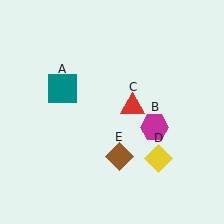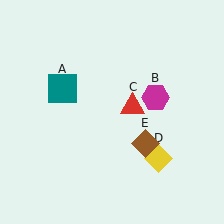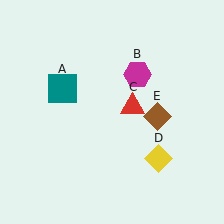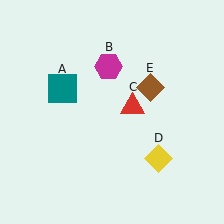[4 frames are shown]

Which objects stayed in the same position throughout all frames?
Teal square (object A) and red triangle (object C) and yellow diamond (object D) remained stationary.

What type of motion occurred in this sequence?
The magenta hexagon (object B), brown diamond (object E) rotated counterclockwise around the center of the scene.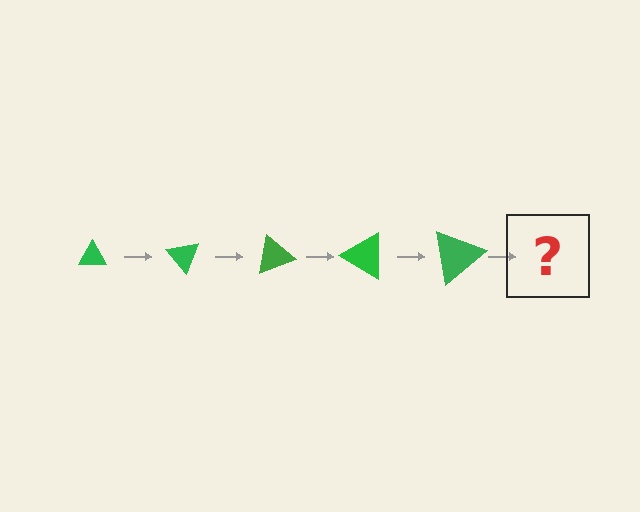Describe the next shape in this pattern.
It should be a triangle, larger than the previous one and rotated 250 degrees from the start.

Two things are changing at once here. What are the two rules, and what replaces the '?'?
The two rules are that the triangle grows larger each step and it rotates 50 degrees each step. The '?' should be a triangle, larger than the previous one and rotated 250 degrees from the start.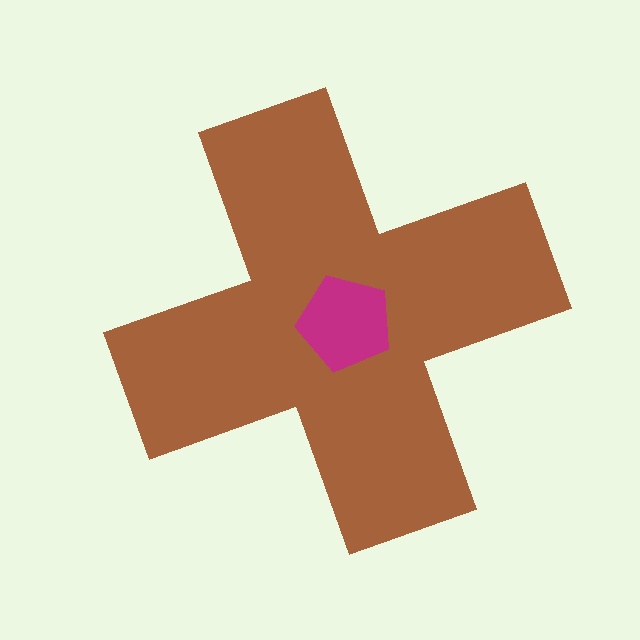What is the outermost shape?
The brown cross.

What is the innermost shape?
The magenta pentagon.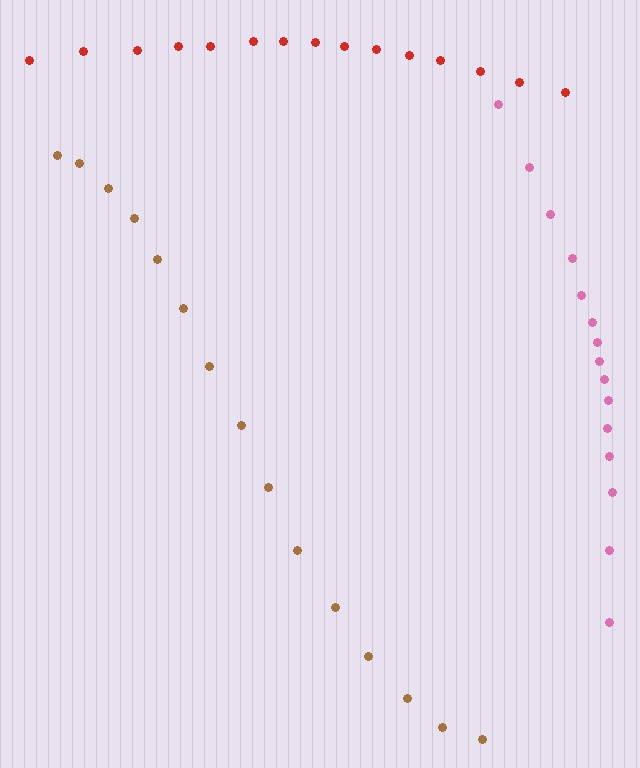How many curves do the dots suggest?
There are 3 distinct paths.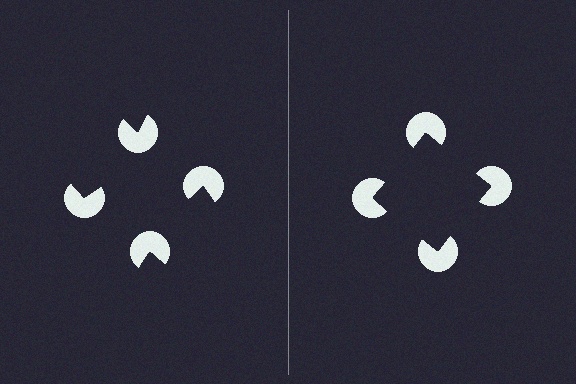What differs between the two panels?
The pac-man discs are positioned identically on both sides; only the wedge orientations differ. On the right they align to a square; on the left they are misaligned.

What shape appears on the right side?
An illusory square.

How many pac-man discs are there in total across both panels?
8 — 4 on each side.